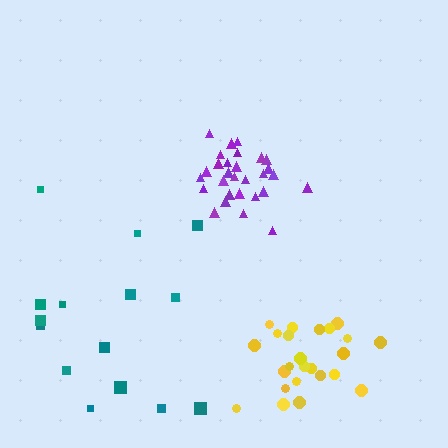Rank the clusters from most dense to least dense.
purple, yellow, teal.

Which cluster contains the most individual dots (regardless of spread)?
Purple (29).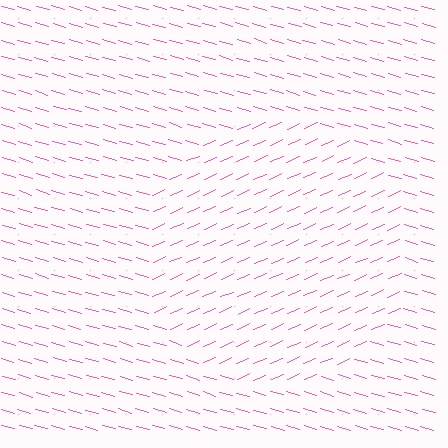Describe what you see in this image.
The image is filled with small pink line segments. A circle region in the image has lines oriented differently from the surrounding lines, creating a visible texture boundary.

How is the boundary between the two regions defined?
The boundary is defined purely by a change in line orientation (approximately 40 degrees difference). All lines are the same color and thickness.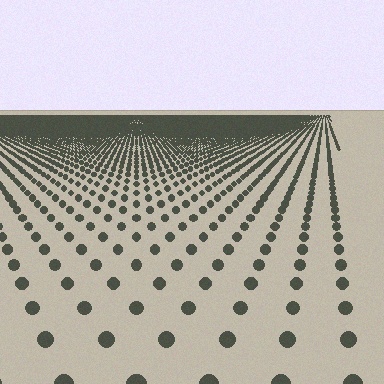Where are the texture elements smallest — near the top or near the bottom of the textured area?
Near the top.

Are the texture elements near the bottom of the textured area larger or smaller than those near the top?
Larger. Near the bottom, elements are closer to the viewer and appear at a bigger on-screen size.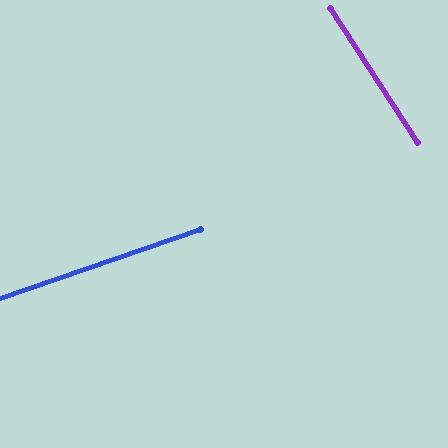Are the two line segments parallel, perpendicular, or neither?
Neither parallel nor perpendicular — they differ by about 76°.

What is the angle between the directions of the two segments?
Approximately 76 degrees.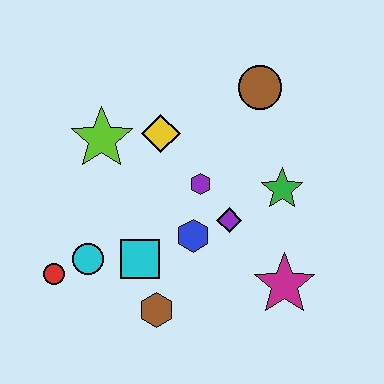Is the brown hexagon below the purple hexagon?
Yes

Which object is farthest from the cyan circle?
The brown circle is farthest from the cyan circle.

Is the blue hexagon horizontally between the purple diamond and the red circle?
Yes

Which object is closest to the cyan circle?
The red circle is closest to the cyan circle.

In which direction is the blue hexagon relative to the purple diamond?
The blue hexagon is to the left of the purple diamond.